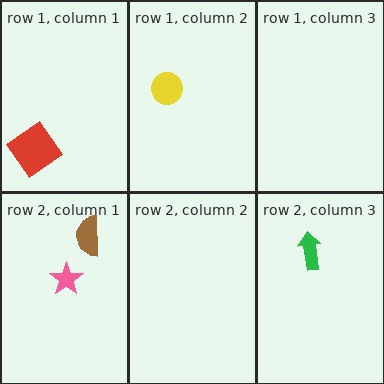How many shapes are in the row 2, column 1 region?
2.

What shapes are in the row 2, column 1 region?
The pink star, the brown semicircle.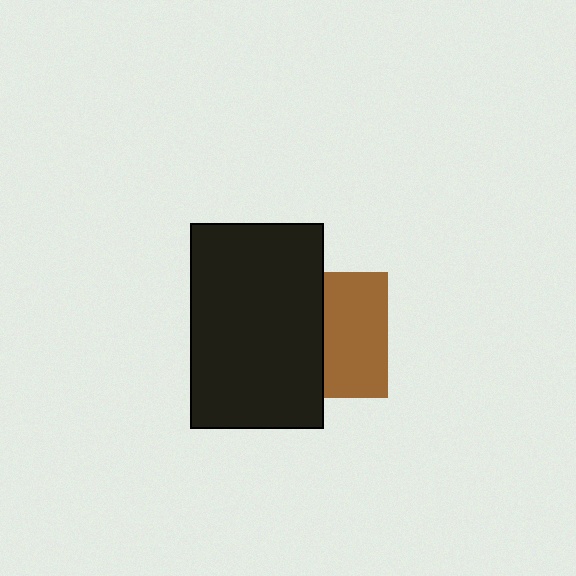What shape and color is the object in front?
The object in front is a black rectangle.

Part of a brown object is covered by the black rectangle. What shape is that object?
It is a square.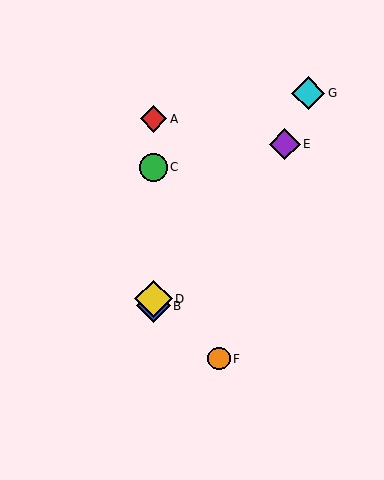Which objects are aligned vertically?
Objects A, B, C, D are aligned vertically.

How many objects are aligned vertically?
4 objects (A, B, C, D) are aligned vertically.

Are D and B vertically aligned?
Yes, both are at x≈153.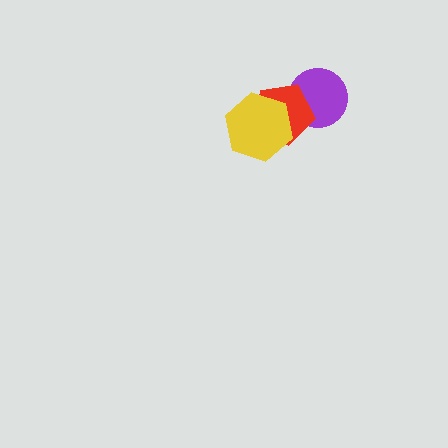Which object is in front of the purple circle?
The red pentagon is in front of the purple circle.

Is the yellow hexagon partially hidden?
No, no other shape covers it.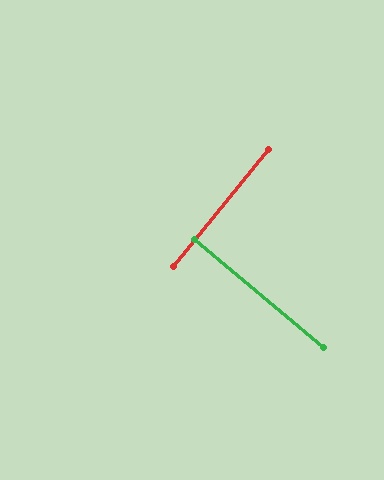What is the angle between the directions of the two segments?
Approximately 89 degrees.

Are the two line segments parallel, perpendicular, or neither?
Perpendicular — they meet at approximately 89°.